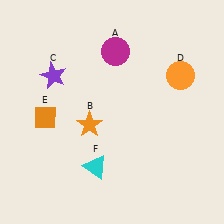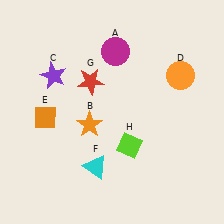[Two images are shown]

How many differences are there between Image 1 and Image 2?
There are 2 differences between the two images.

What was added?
A red star (G), a lime diamond (H) were added in Image 2.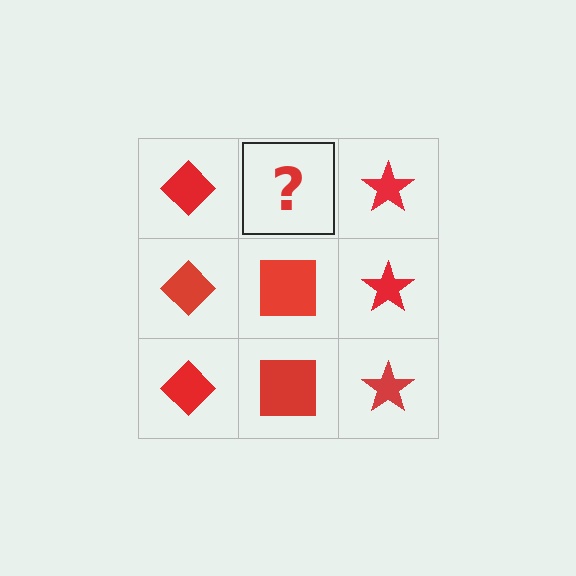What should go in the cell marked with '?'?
The missing cell should contain a red square.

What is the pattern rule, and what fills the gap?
The rule is that each column has a consistent shape. The gap should be filled with a red square.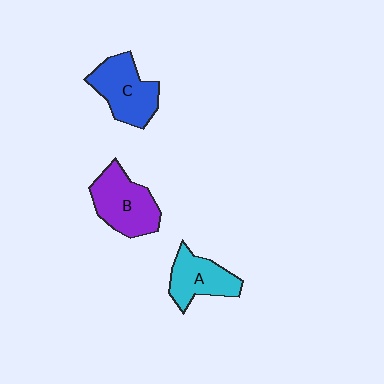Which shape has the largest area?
Shape B (purple).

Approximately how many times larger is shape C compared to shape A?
Approximately 1.2 times.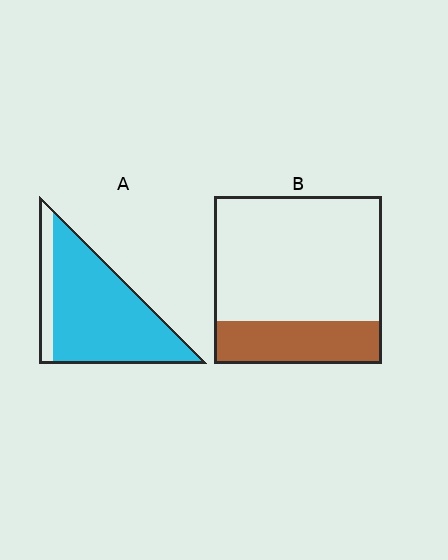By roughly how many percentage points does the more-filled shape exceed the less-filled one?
By roughly 60 percentage points (A over B).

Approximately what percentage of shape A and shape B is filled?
A is approximately 85% and B is approximately 25%.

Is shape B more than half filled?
No.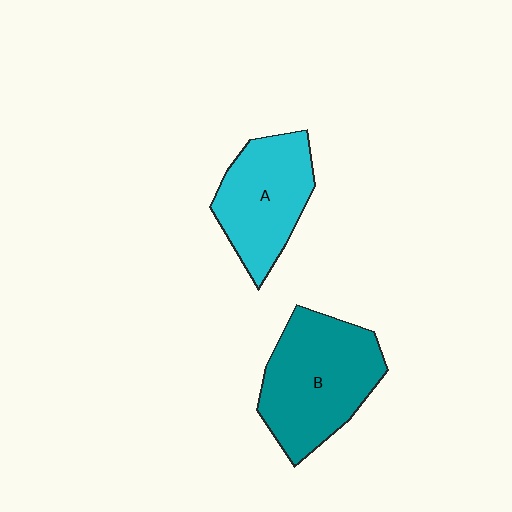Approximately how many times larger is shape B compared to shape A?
Approximately 1.3 times.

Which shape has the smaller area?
Shape A (cyan).